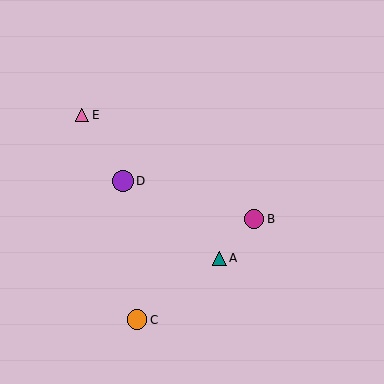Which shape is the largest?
The purple circle (labeled D) is the largest.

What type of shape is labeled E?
Shape E is a pink triangle.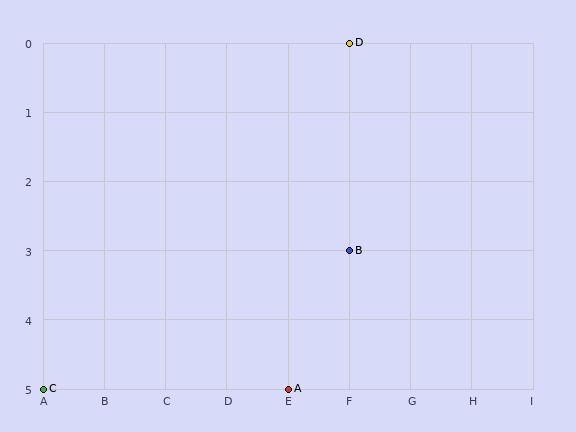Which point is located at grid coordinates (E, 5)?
Point A is at (E, 5).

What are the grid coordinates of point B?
Point B is at grid coordinates (F, 3).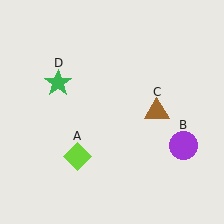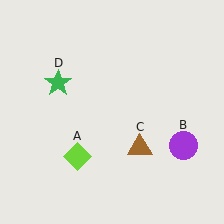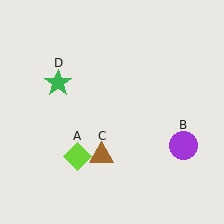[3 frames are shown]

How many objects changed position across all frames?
1 object changed position: brown triangle (object C).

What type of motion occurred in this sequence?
The brown triangle (object C) rotated clockwise around the center of the scene.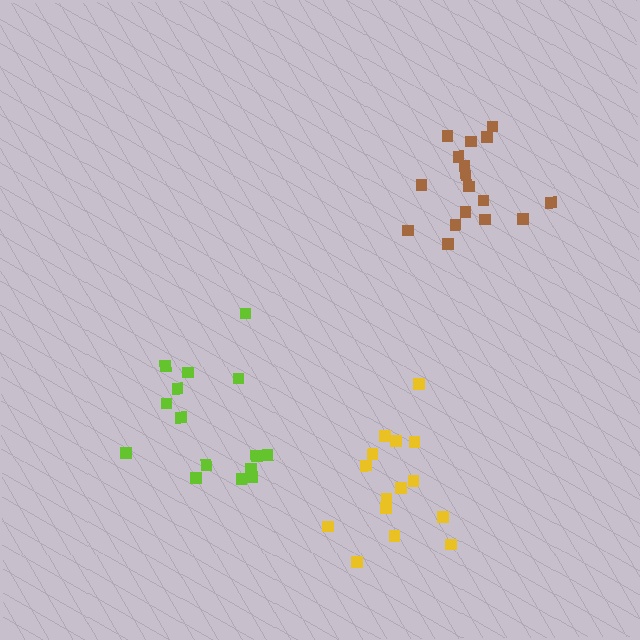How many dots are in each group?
Group 1: 15 dots, Group 2: 17 dots, Group 3: 15 dots (47 total).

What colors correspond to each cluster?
The clusters are colored: lime, brown, yellow.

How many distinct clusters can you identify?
There are 3 distinct clusters.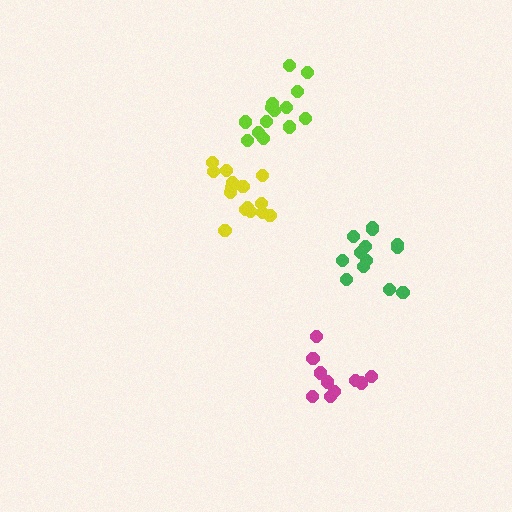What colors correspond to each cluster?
The clusters are colored: magenta, lime, green, yellow.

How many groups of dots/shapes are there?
There are 4 groups.